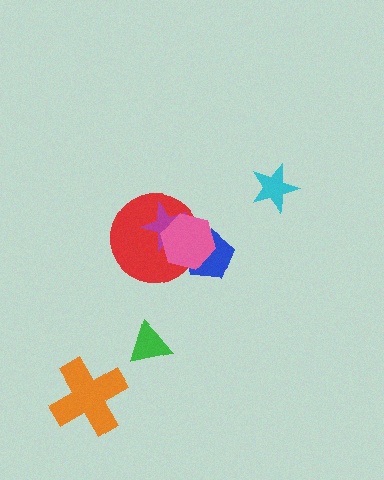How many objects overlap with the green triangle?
0 objects overlap with the green triangle.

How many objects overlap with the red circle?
3 objects overlap with the red circle.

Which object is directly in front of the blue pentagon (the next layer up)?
The red circle is directly in front of the blue pentagon.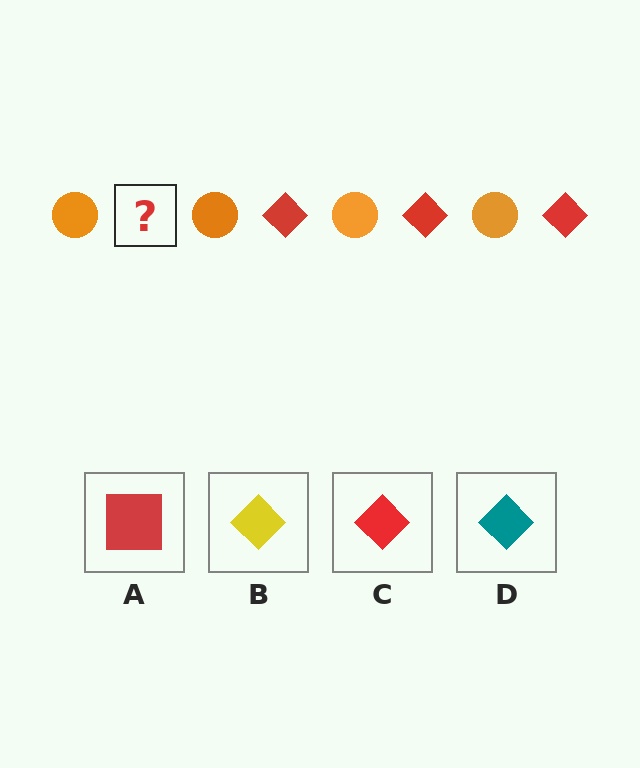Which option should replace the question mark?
Option C.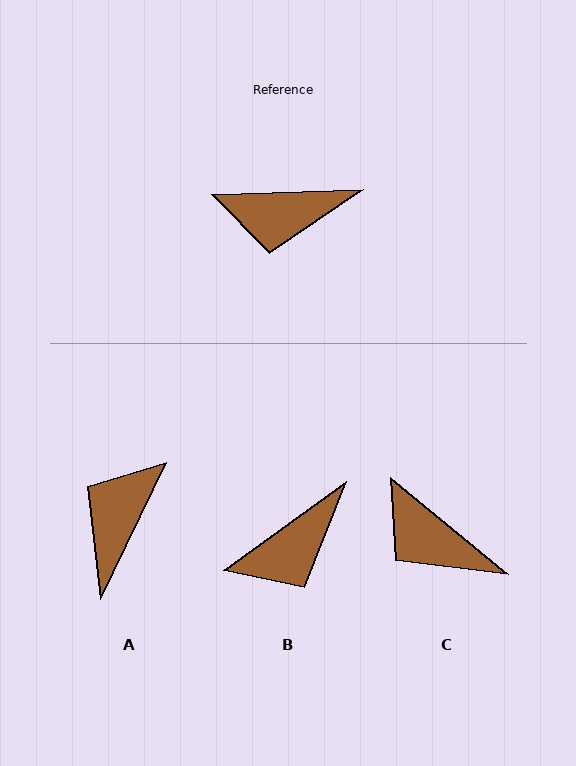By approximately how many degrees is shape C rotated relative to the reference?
Approximately 41 degrees clockwise.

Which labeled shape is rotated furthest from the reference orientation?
A, about 118 degrees away.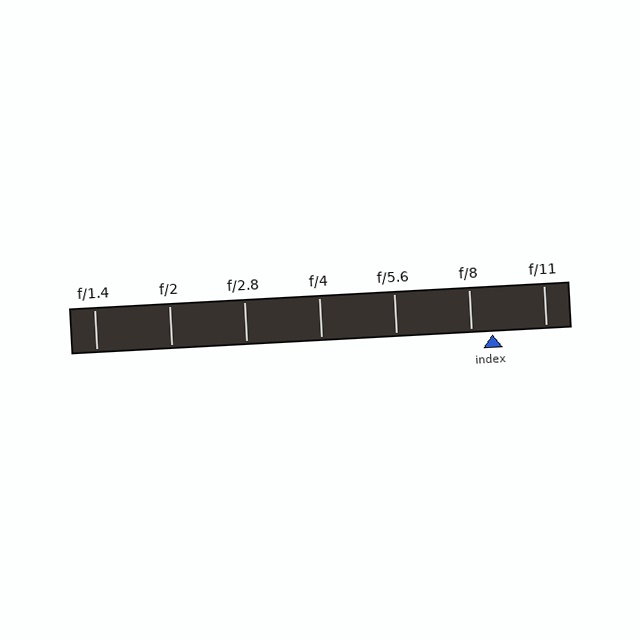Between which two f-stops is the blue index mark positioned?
The index mark is between f/8 and f/11.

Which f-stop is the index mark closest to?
The index mark is closest to f/8.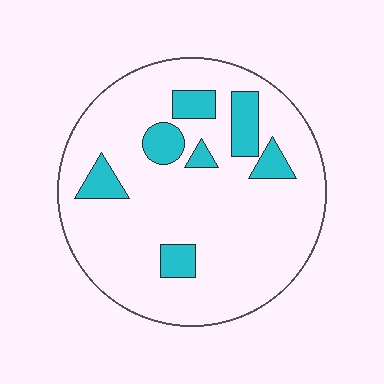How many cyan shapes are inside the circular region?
7.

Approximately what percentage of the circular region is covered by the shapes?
Approximately 15%.